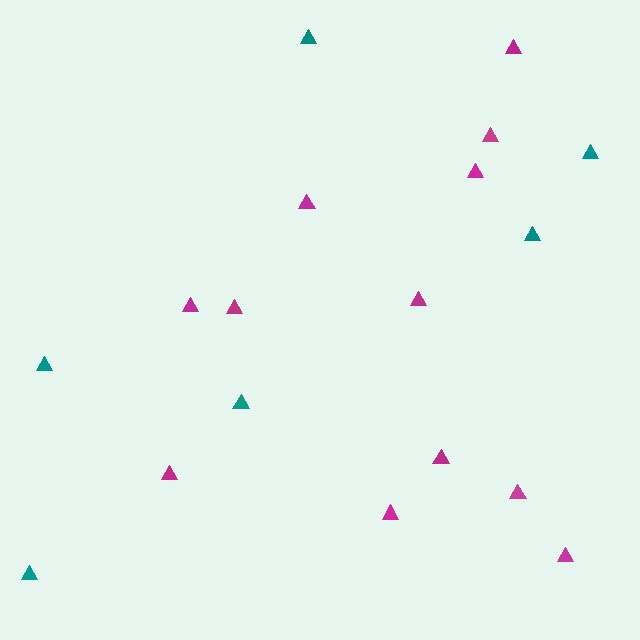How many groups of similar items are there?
There are 2 groups: one group of teal triangles (6) and one group of magenta triangles (12).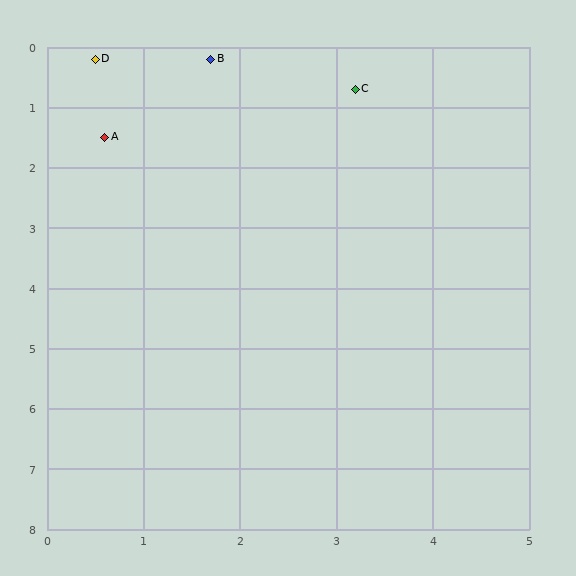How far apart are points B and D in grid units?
Points B and D are about 1.2 grid units apart.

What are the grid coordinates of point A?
Point A is at approximately (0.6, 1.5).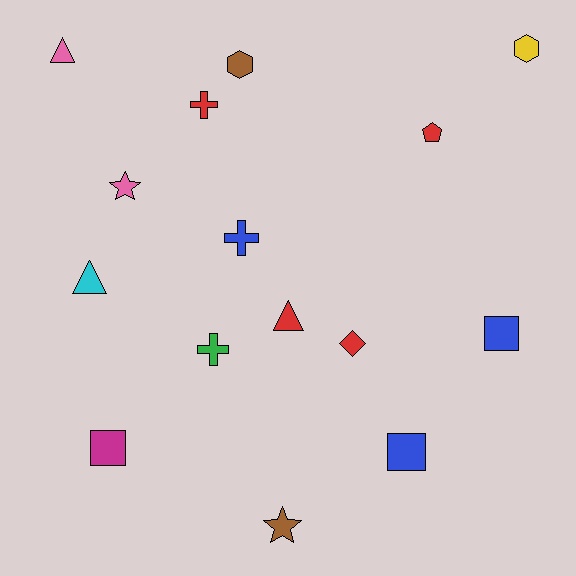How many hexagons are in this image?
There are 2 hexagons.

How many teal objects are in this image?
There are no teal objects.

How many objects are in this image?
There are 15 objects.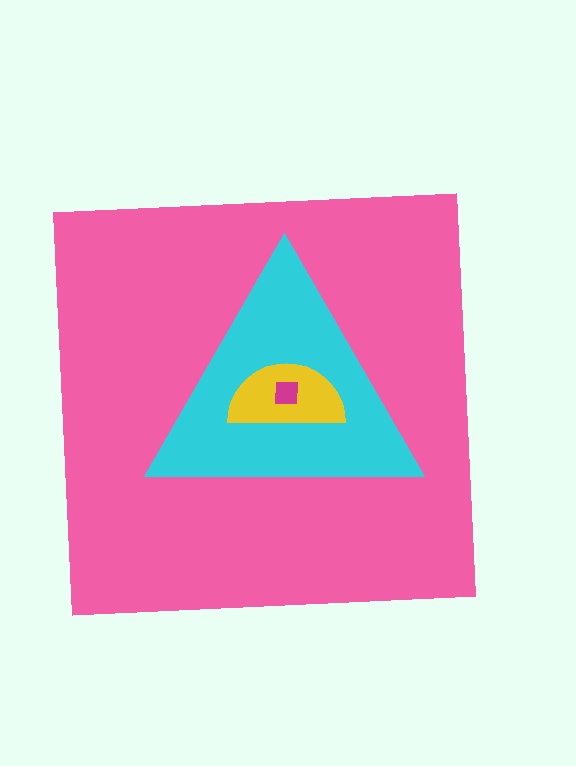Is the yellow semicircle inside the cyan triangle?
Yes.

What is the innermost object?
The magenta square.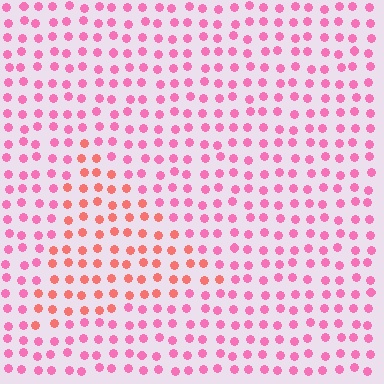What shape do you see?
I see a triangle.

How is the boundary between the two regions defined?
The boundary is defined purely by a slight shift in hue (about 33 degrees). Spacing, size, and orientation are identical on both sides.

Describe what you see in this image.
The image is filled with small pink elements in a uniform arrangement. A triangle-shaped region is visible where the elements are tinted to a slightly different hue, forming a subtle color boundary.